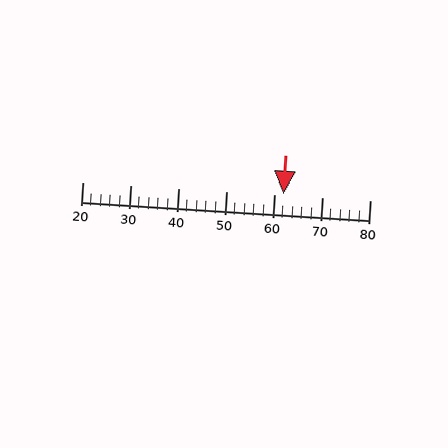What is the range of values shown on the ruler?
The ruler shows values from 20 to 80.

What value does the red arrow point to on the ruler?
The red arrow points to approximately 62.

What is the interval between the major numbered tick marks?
The major tick marks are spaced 10 units apart.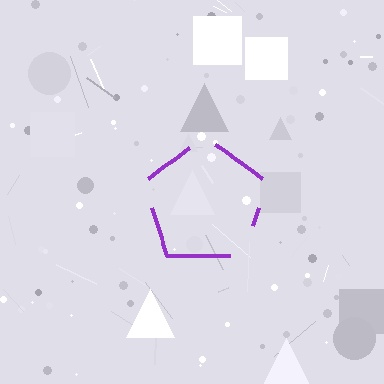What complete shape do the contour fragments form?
The contour fragments form a pentagon.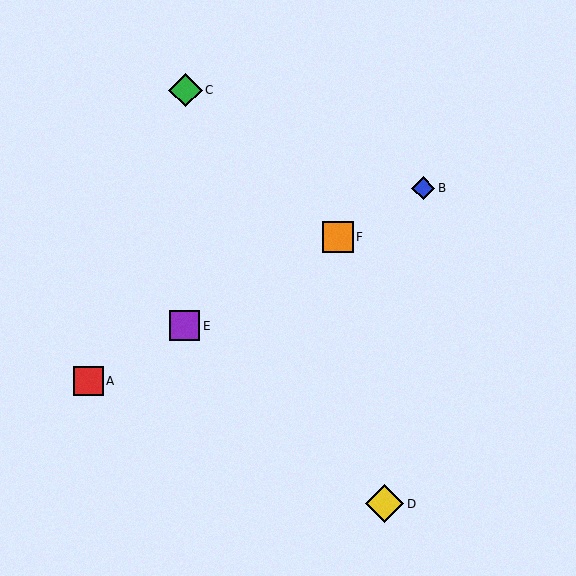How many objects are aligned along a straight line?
4 objects (A, B, E, F) are aligned along a straight line.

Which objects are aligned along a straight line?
Objects A, B, E, F are aligned along a straight line.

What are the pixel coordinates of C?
Object C is at (186, 90).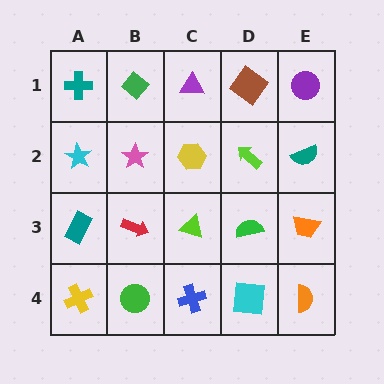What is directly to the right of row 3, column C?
A green semicircle.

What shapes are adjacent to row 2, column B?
A green diamond (row 1, column B), a red arrow (row 3, column B), a cyan star (row 2, column A), a yellow hexagon (row 2, column C).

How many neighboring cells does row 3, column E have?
3.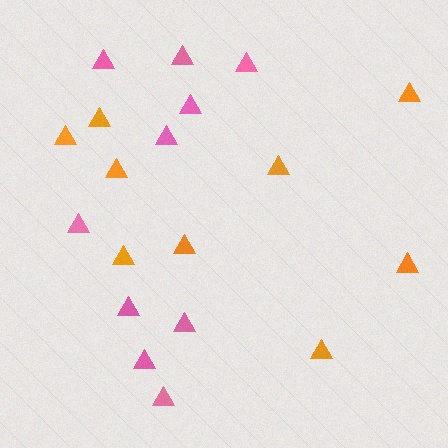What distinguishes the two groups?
There are 2 groups: one group of orange triangles (9) and one group of pink triangles (10).